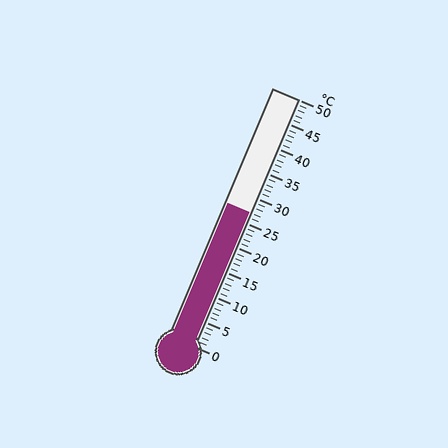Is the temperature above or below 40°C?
The temperature is below 40°C.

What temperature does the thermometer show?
The thermometer shows approximately 27°C.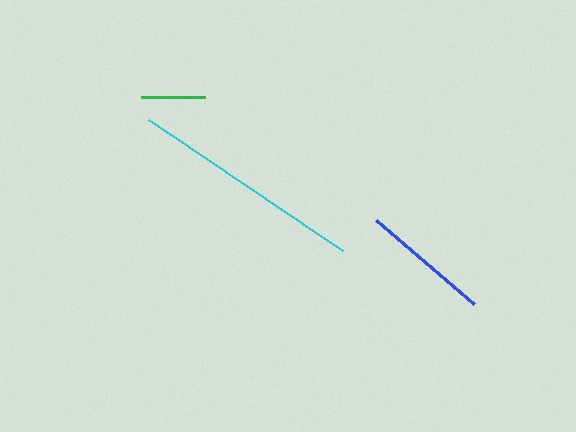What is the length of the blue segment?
The blue segment is approximately 129 pixels long.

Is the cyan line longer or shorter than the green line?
The cyan line is longer than the green line.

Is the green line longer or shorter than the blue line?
The blue line is longer than the green line.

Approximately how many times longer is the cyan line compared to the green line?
The cyan line is approximately 3.6 times the length of the green line.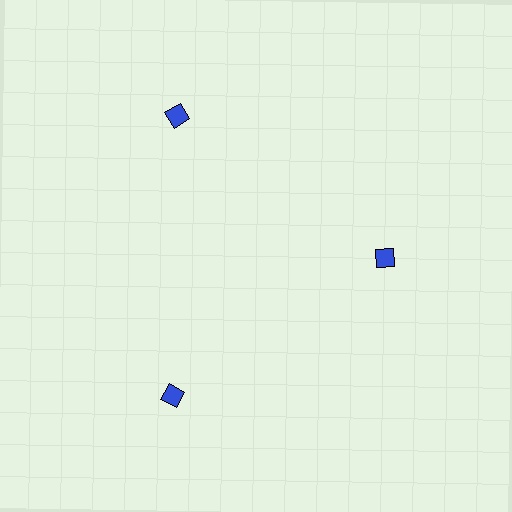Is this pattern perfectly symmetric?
No. The 3 blue diamonds are arranged in a ring, but one element near the 3 o'clock position is pulled inward toward the center, breaking the 3-fold rotational symmetry.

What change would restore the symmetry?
The symmetry would be restored by moving it outward, back onto the ring so that all 3 diamonds sit at equal angles and equal distance from the center.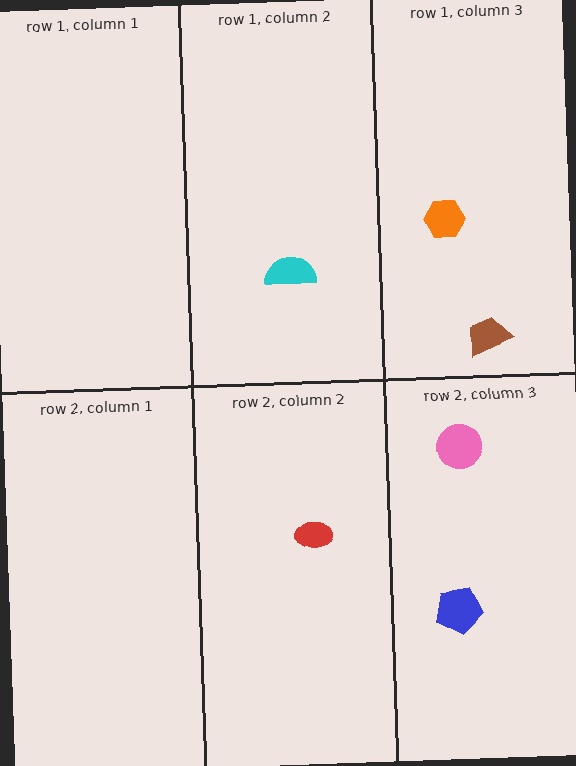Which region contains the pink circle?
The row 2, column 3 region.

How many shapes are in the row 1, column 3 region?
2.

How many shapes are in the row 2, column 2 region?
1.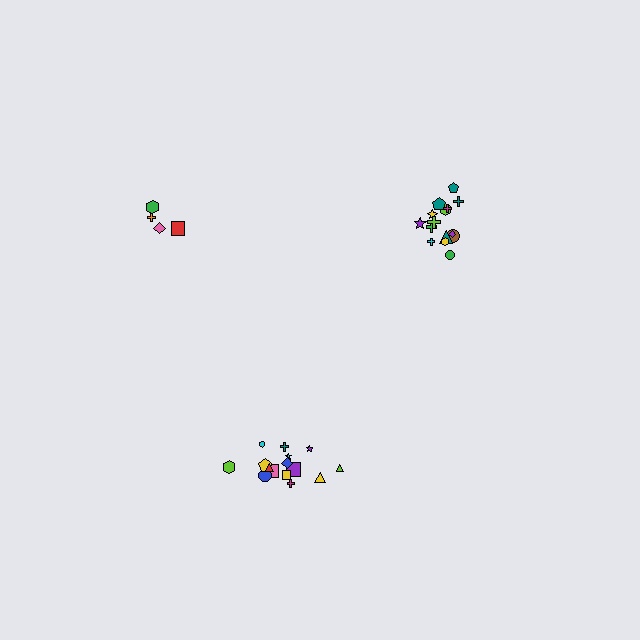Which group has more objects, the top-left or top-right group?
The top-right group.